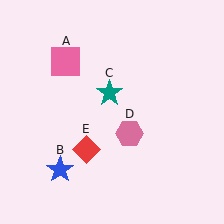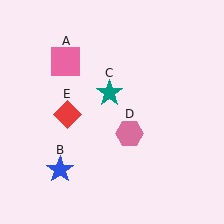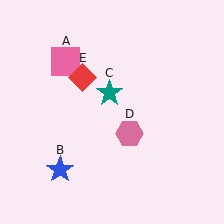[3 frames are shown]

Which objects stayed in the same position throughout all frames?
Pink square (object A) and blue star (object B) and teal star (object C) and pink hexagon (object D) remained stationary.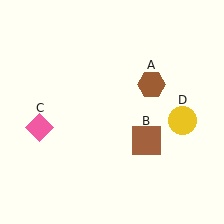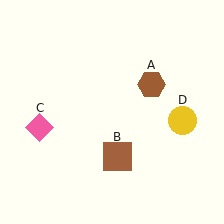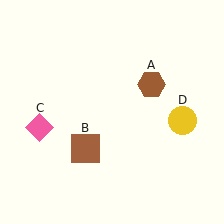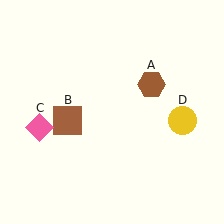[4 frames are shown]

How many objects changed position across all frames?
1 object changed position: brown square (object B).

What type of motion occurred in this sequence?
The brown square (object B) rotated clockwise around the center of the scene.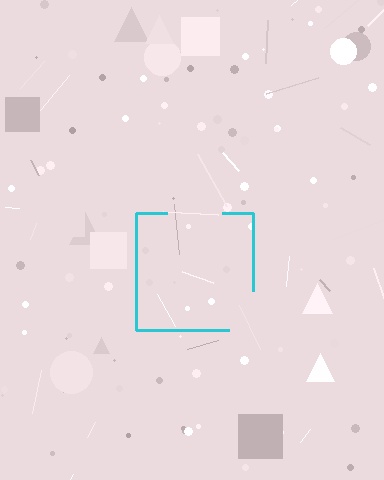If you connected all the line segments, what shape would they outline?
They would outline a square.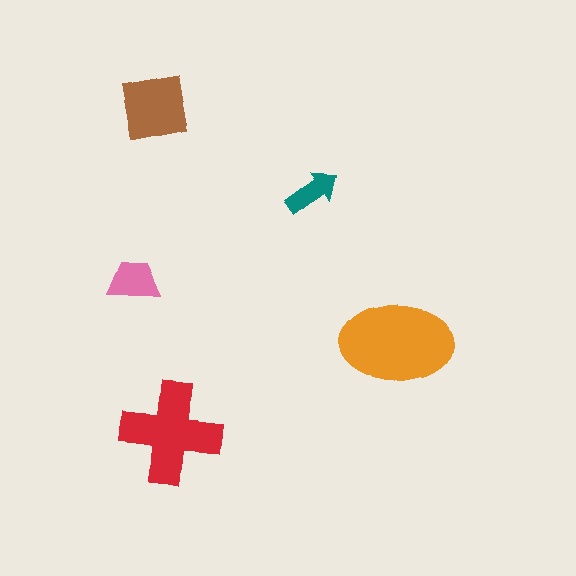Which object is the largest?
The orange ellipse.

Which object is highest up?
The brown square is topmost.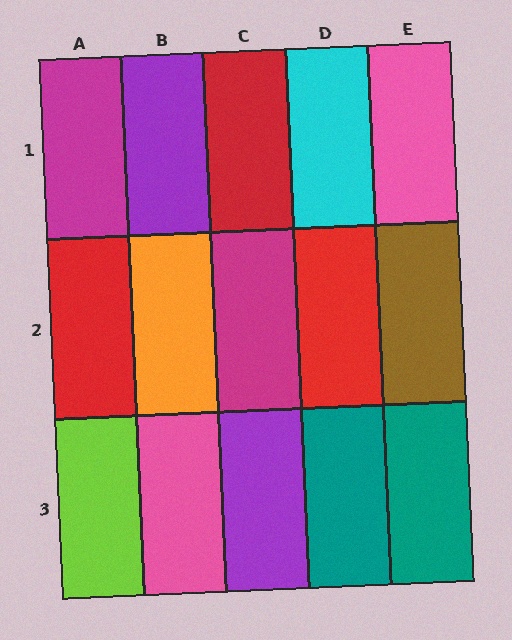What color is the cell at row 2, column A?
Red.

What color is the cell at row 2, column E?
Brown.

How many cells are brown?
1 cell is brown.